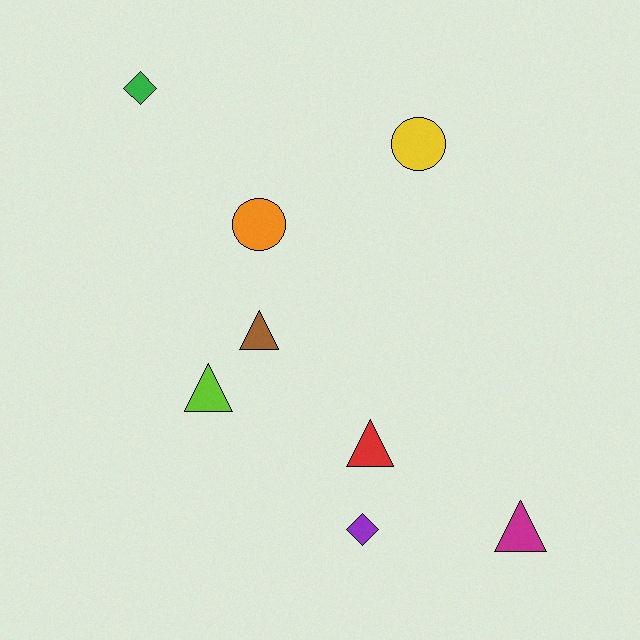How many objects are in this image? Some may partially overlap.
There are 8 objects.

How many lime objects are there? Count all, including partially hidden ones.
There is 1 lime object.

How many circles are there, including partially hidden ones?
There are 2 circles.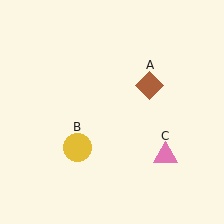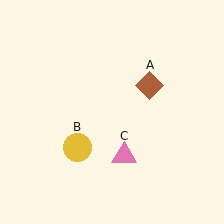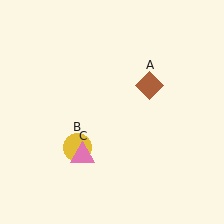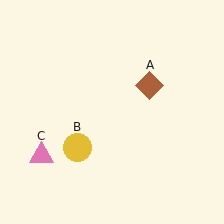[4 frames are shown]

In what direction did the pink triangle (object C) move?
The pink triangle (object C) moved left.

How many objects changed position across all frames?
1 object changed position: pink triangle (object C).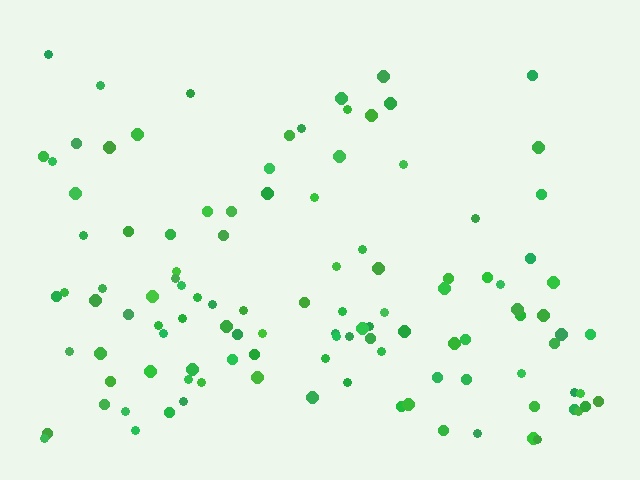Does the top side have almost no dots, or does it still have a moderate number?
Still a moderate number, just noticeably fewer than the bottom.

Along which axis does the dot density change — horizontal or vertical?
Vertical.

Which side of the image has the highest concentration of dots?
The bottom.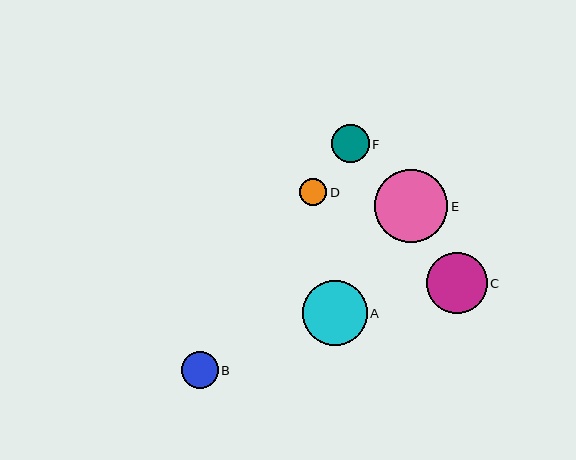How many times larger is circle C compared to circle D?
Circle C is approximately 2.3 times the size of circle D.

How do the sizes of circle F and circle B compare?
Circle F and circle B are approximately the same size.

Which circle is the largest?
Circle E is the largest with a size of approximately 73 pixels.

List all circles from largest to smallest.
From largest to smallest: E, A, C, F, B, D.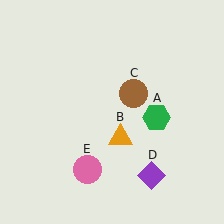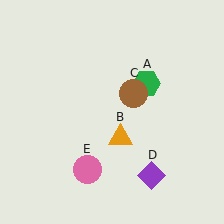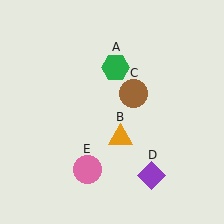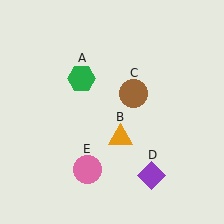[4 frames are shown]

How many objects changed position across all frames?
1 object changed position: green hexagon (object A).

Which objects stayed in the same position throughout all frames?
Orange triangle (object B) and brown circle (object C) and purple diamond (object D) and pink circle (object E) remained stationary.